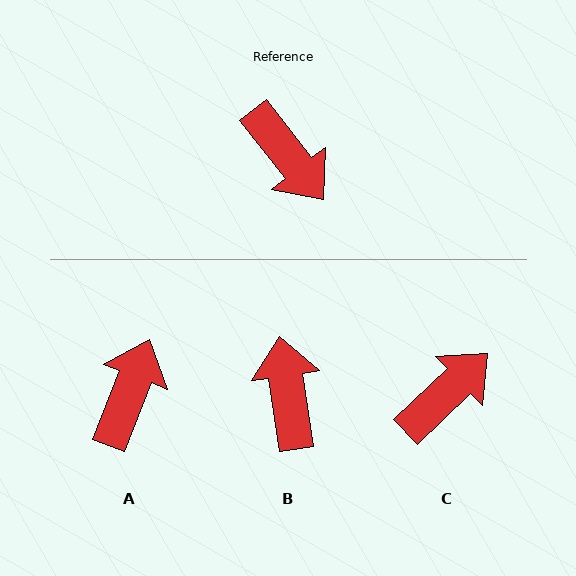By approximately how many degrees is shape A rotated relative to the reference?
Approximately 121 degrees counter-clockwise.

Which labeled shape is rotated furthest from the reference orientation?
B, about 150 degrees away.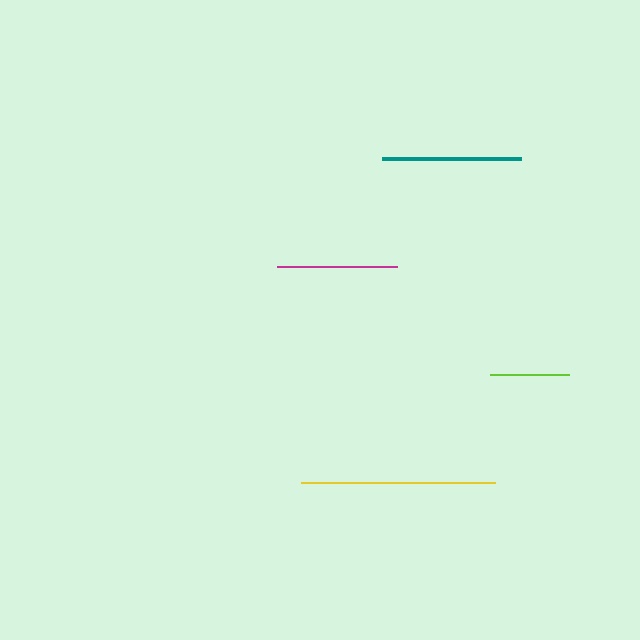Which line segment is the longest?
The yellow line is the longest at approximately 194 pixels.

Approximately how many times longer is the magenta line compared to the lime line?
The magenta line is approximately 1.5 times the length of the lime line.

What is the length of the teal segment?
The teal segment is approximately 139 pixels long.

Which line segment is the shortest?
The lime line is the shortest at approximately 79 pixels.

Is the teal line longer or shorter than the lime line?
The teal line is longer than the lime line.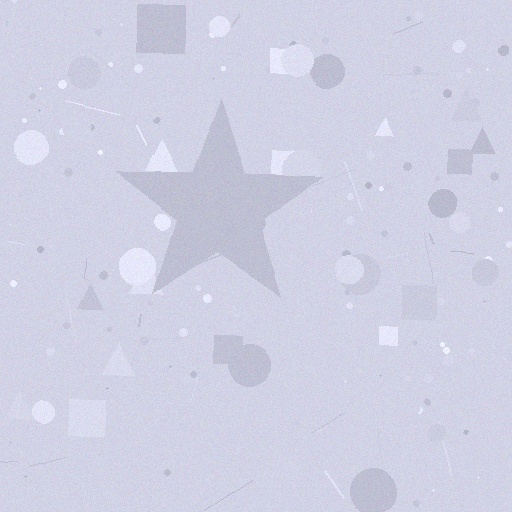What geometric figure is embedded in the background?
A star is embedded in the background.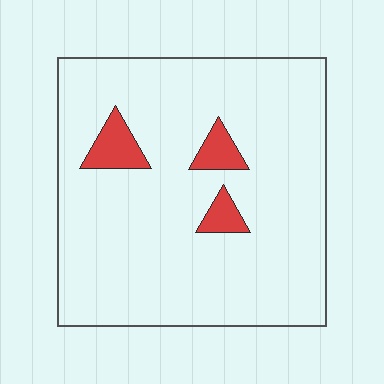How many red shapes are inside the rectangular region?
3.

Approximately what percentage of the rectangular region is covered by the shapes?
Approximately 5%.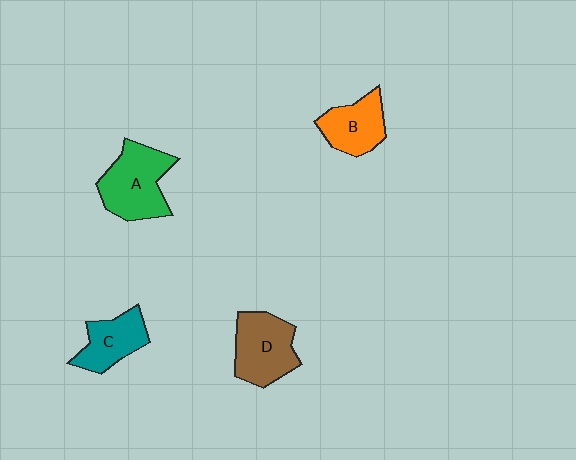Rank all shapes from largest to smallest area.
From largest to smallest: A (green), D (brown), B (orange), C (teal).